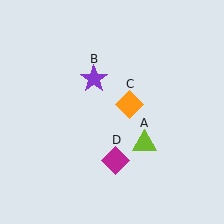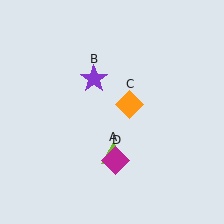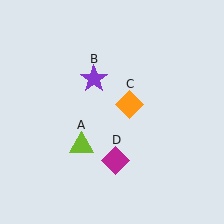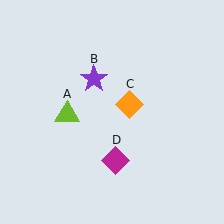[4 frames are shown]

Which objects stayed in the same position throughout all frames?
Purple star (object B) and orange diamond (object C) and magenta diamond (object D) remained stationary.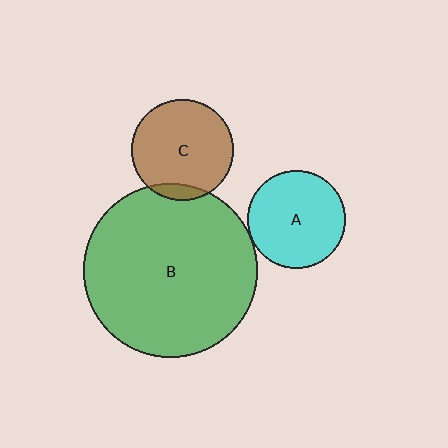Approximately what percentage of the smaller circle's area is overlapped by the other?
Approximately 10%.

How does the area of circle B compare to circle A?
Approximately 3.1 times.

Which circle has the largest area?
Circle B (green).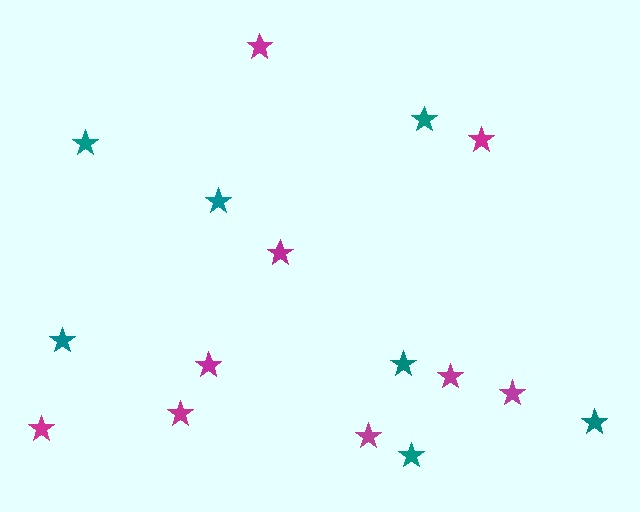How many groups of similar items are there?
There are 2 groups: one group of magenta stars (9) and one group of teal stars (7).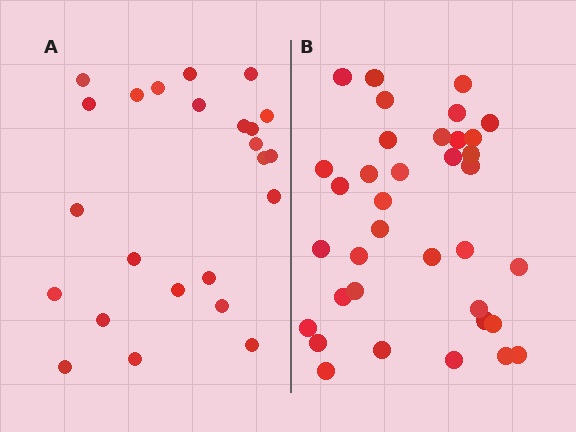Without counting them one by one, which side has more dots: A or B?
Region B (the right region) has more dots.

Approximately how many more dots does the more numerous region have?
Region B has roughly 12 or so more dots than region A.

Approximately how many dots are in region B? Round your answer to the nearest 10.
About 40 dots. (The exact count is 36, which rounds to 40.)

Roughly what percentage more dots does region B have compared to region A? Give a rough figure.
About 50% more.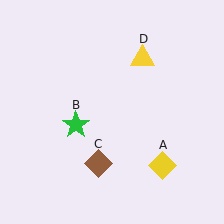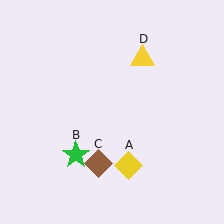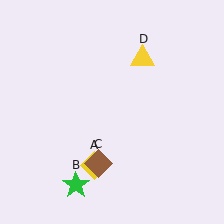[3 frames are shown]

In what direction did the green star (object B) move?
The green star (object B) moved down.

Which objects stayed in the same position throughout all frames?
Brown diamond (object C) and yellow triangle (object D) remained stationary.